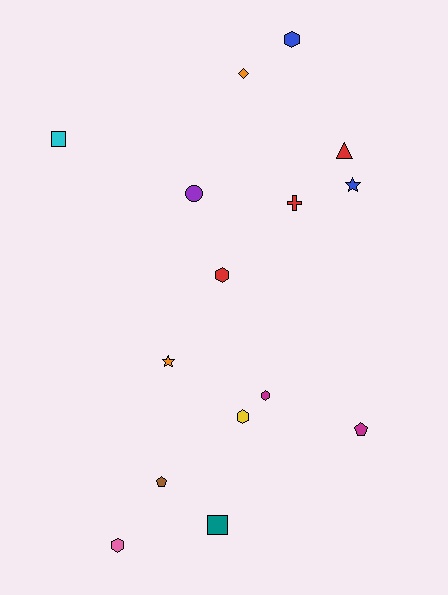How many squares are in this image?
There are 2 squares.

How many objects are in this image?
There are 15 objects.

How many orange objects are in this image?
There are 2 orange objects.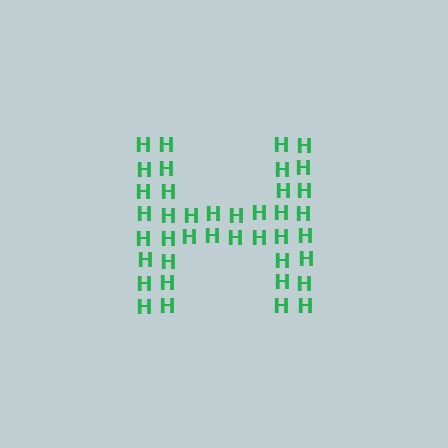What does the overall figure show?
The overall figure shows the letter H.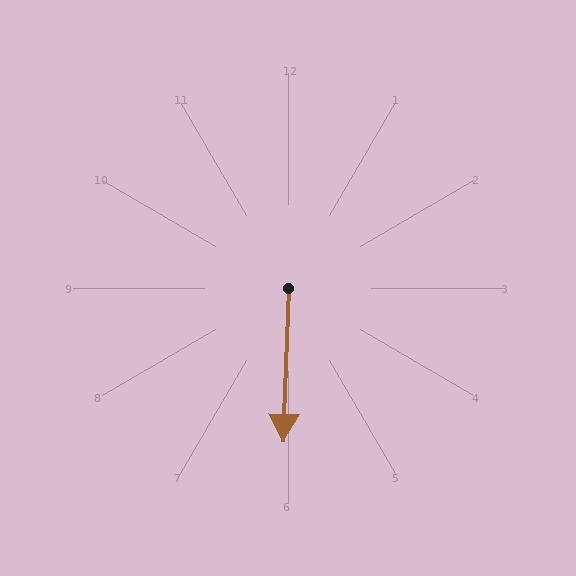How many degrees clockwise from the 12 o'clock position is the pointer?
Approximately 182 degrees.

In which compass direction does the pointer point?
South.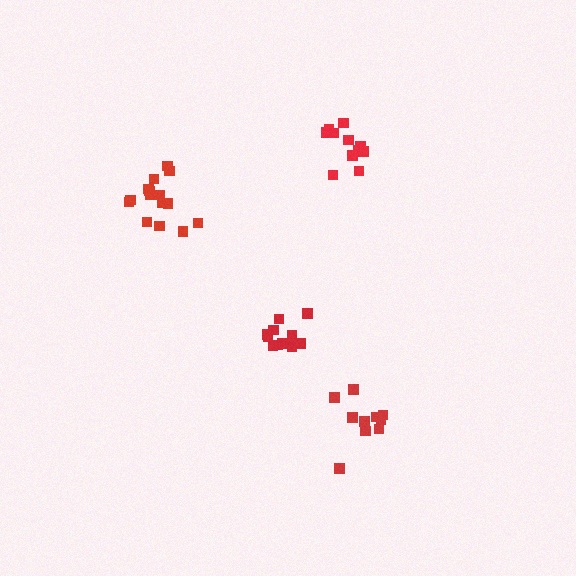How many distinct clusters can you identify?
There are 4 distinct clusters.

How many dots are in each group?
Group 1: 10 dots, Group 2: 11 dots, Group 3: 15 dots, Group 4: 11 dots (47 total).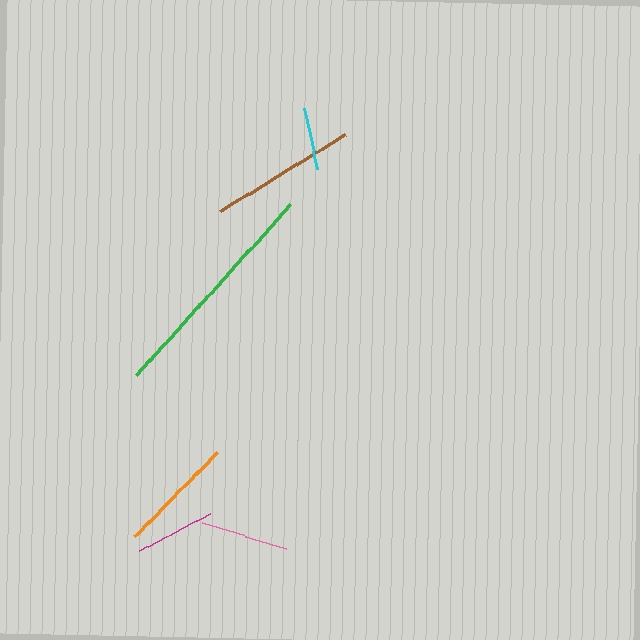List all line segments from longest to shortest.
From longest to shortest: green, brown, orange, pink, magenta, cyan.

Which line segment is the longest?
The green line is the longest at approximately 230 pixels.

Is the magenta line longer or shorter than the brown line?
The brown line is longer than the magenta line.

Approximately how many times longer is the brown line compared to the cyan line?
The brown line is approximately 2.3 times the length of the cyan line.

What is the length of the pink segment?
The pink segment is approximately 89 pixels long.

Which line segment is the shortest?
The cyan line is the shortest at approximately 62 pixels.